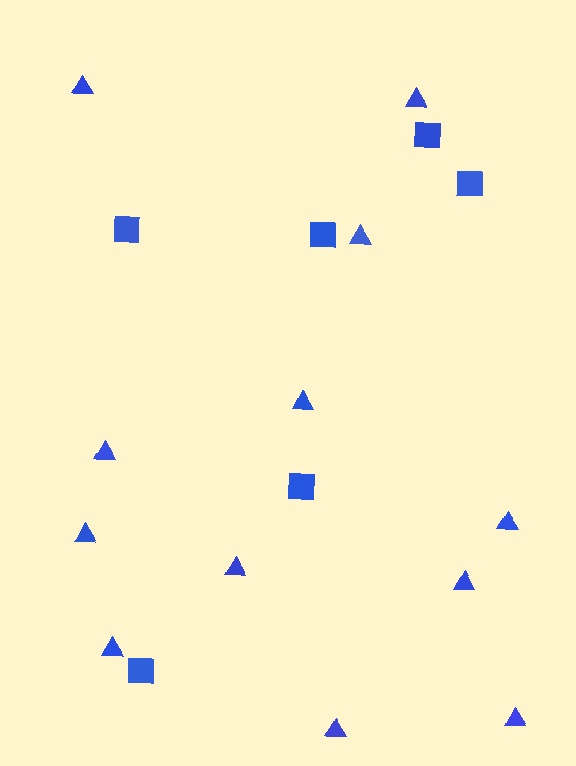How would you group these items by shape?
There are 2 groups: one group of squares (6) and one group of triangles (12).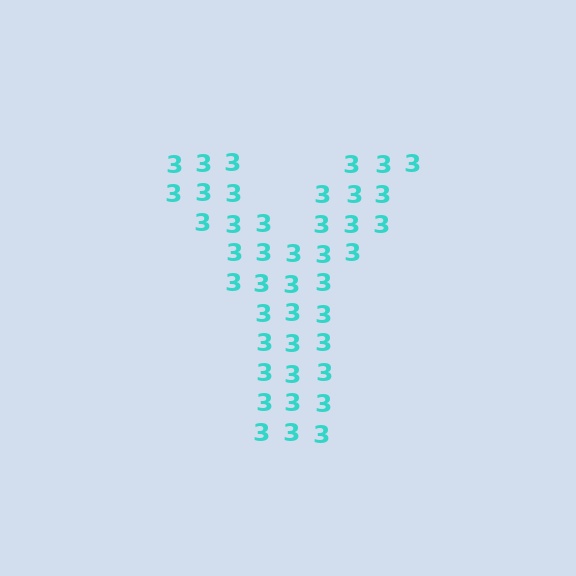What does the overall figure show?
The overall figure shows the letter Y.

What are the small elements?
The small elements are digit 3's.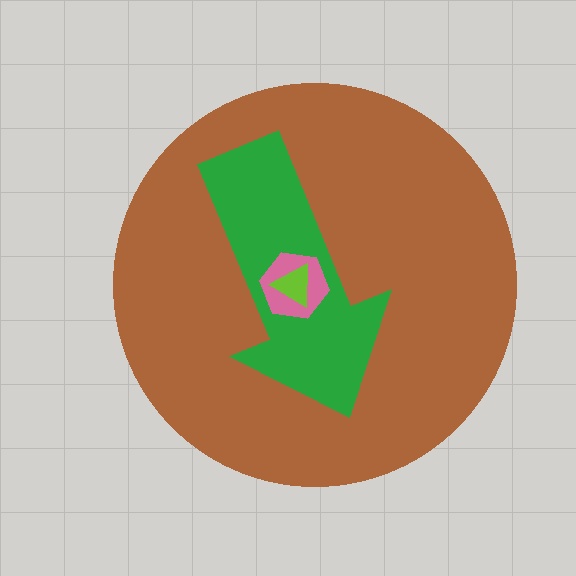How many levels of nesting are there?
4.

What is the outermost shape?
The brown circle.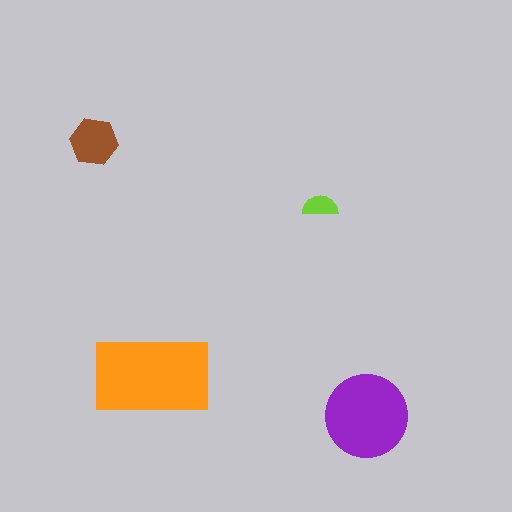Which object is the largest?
The orange rectangle.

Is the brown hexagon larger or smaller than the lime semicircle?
Larger.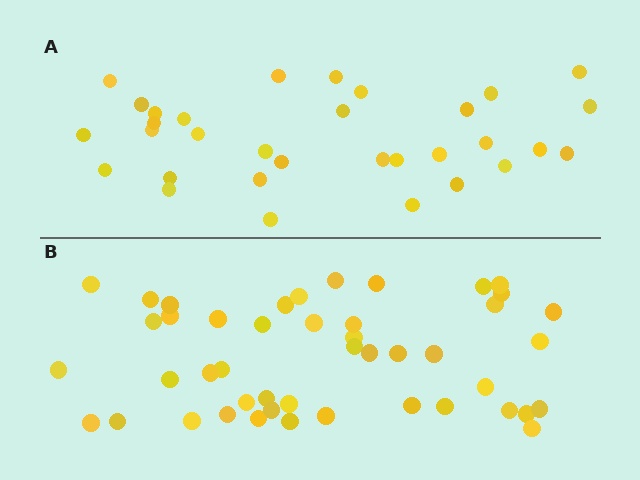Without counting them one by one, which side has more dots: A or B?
Region B (the bottom region) has more dots.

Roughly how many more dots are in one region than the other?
Region B has approximately 15 more dots than region A.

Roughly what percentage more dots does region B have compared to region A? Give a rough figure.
About 45% more.